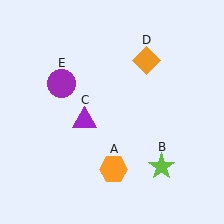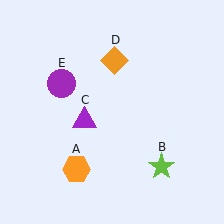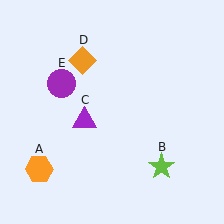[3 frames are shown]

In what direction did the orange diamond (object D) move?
The orange diamond (object D) moved left.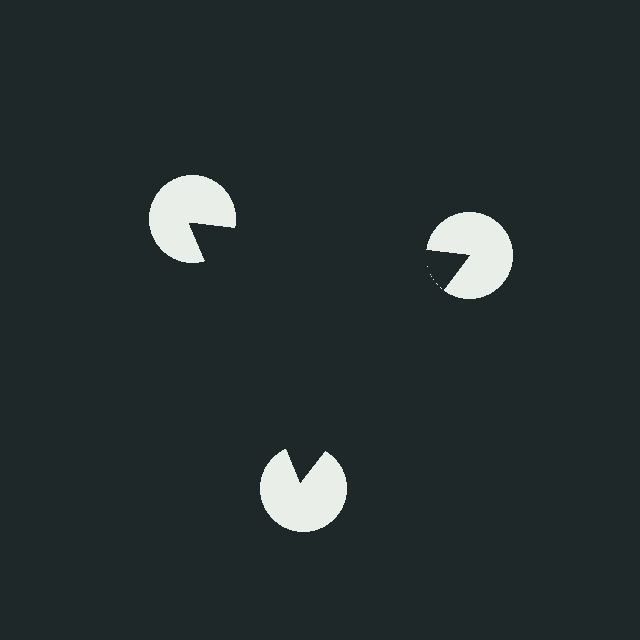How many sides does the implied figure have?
3 sides.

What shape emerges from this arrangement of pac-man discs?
An illusory triangle — its edges are inferred from the aligned wedge cuts in the pac-man discs, not physically drawn.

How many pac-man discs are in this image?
There are 3 — one at each vertex of the illusory triangle.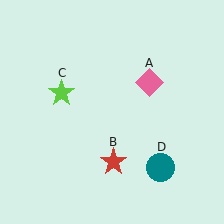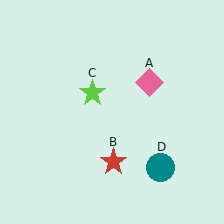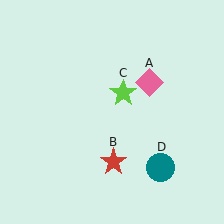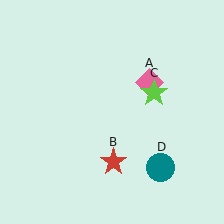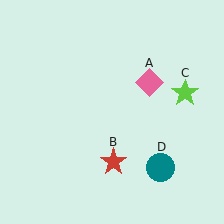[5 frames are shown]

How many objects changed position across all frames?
1 object changed position: lime star (object C).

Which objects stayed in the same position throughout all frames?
Pink diamond (object A) and red star (object B) and teal circle (object D) remained stationary.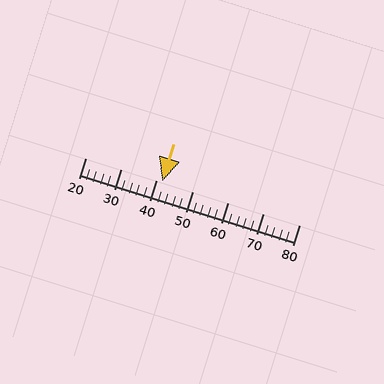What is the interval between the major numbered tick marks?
The major tick marks are spaced 10 units apart.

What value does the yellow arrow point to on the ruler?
The yellow arrow points to approximately 42.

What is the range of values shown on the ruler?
The ruler shows values from 20 to 80.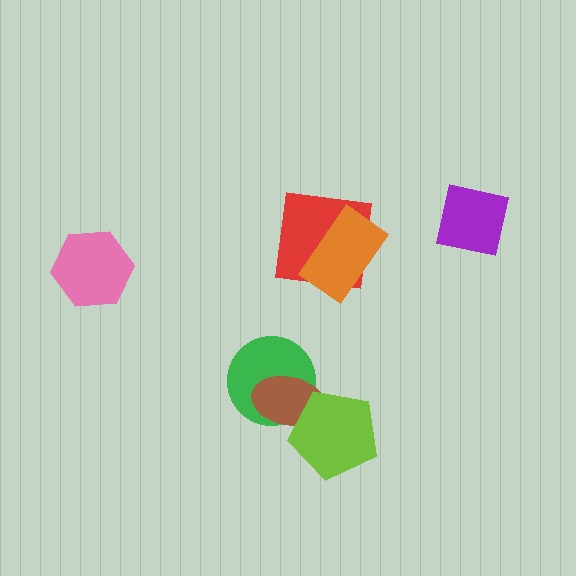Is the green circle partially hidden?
Yes, it is partially covered by another shape.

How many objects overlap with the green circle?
1 object overlaps with the green circle.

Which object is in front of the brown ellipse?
The lime pentagon is in front of the brown ellipse.